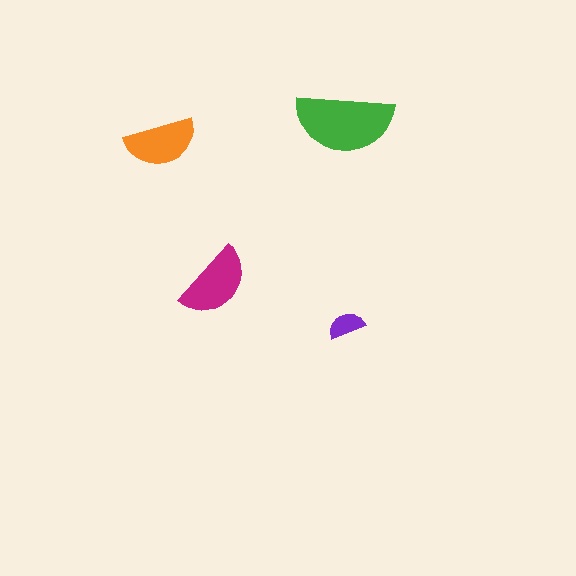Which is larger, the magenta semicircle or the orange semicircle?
The magenta one.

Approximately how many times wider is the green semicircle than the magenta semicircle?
About 1.5 times wider.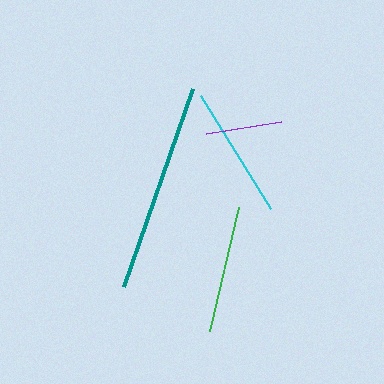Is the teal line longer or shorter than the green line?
The teal line is longer than the green line.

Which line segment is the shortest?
The purple line is the shortest at approximately 76 pixels.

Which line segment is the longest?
The teal line is the longest at approximately 210 pixels.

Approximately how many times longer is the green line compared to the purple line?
The green line is approximately 1.7 times the length of the purple line.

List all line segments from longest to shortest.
From longest to shortest: teal, cyan, green, purple.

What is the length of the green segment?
The green segment is approximately 127 pixels long.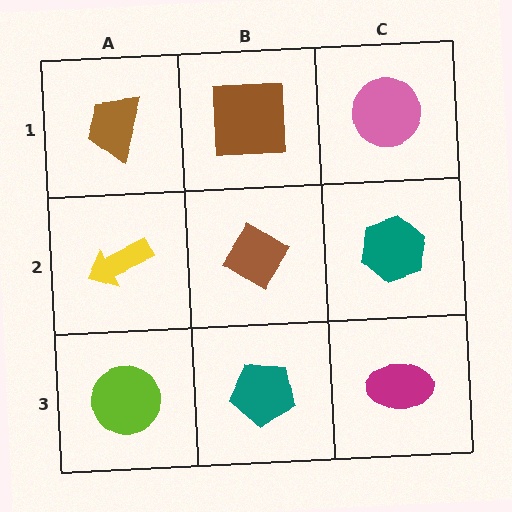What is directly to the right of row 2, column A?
A brown diamond.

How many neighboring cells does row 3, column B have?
3.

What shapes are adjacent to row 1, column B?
A brown diamond (row 2, column B), a brown trapezoid (row 1, column A), a pink circle (row 1, column C).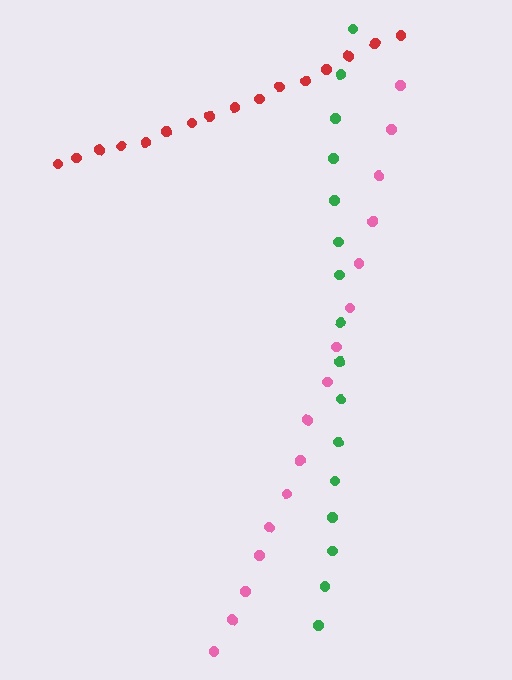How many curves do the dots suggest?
There are 3 distinct paths.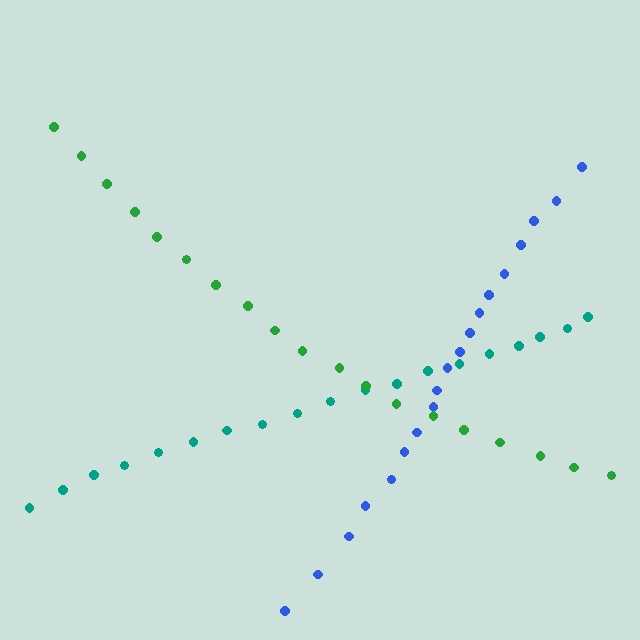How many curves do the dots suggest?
There are 3 distinct paths.